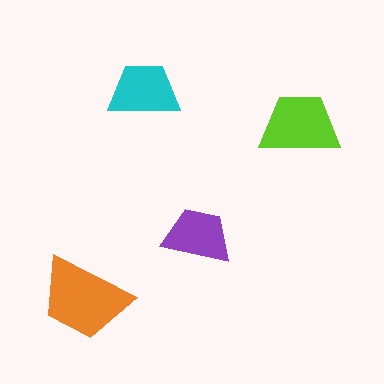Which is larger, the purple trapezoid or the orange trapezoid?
The orange one.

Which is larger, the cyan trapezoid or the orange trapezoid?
The orange one.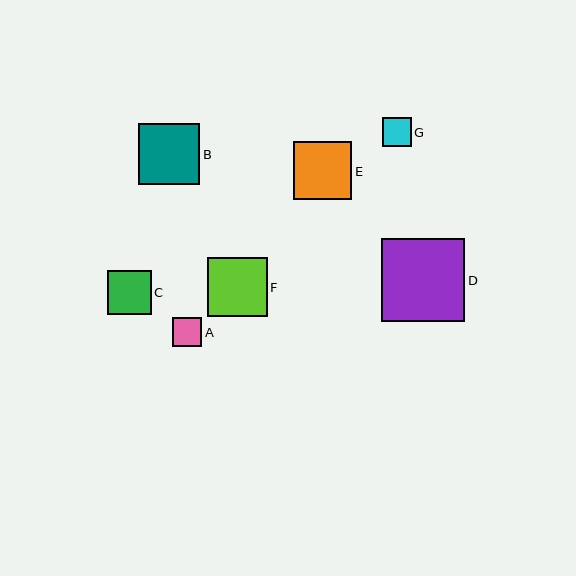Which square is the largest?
Square D is the largest with a size of approximately 83 pixels.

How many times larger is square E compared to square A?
Square E is approximately 2.0 times the size of square A.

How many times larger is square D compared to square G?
Square D is approximately 2.9 times the size of square G.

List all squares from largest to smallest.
From largest to smallest: D, B, F, E, C, G, A.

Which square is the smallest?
Square A is the smallest with a size of approximately 29 pixels.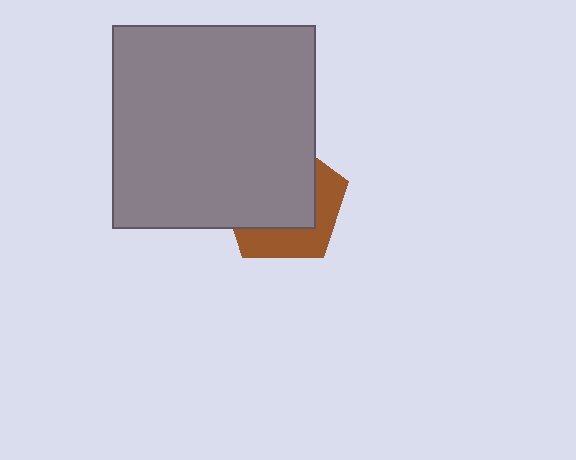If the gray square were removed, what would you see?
You would see the complete brown pentagon.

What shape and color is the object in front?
The object in front is a gray square.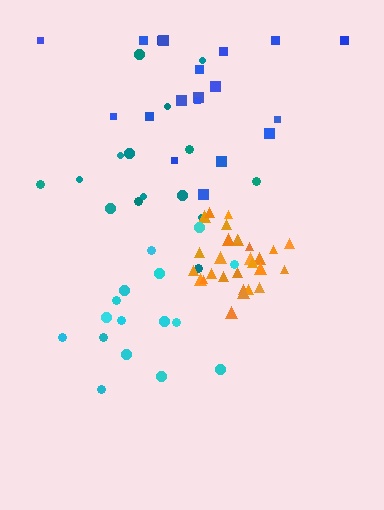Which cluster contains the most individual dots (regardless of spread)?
Orange (28).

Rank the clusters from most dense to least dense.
orange, teal, cyan, blue.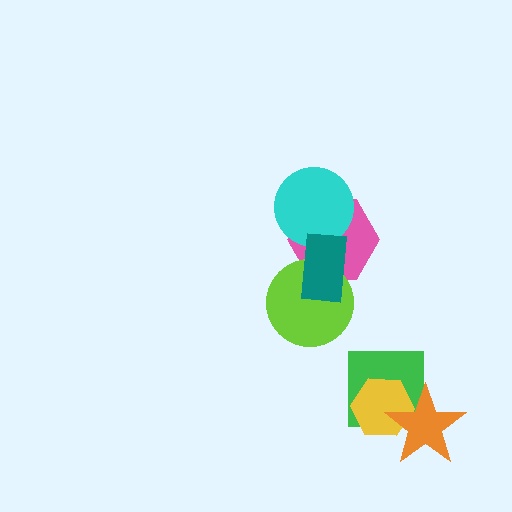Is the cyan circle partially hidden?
Yes, it is partially covered by another shape.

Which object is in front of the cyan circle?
The teal rectangle is in front of the cyan circle.